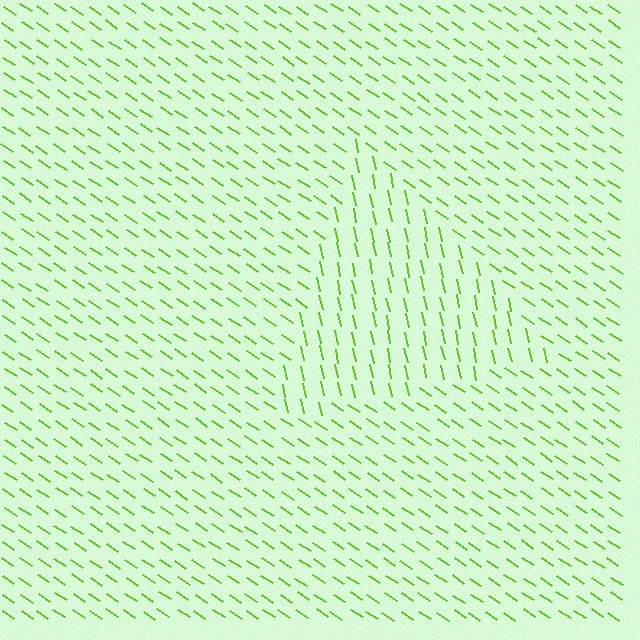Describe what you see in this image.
The image is filled with small lime line segments. A triangle region in the image has lines oriented differently from the surrounding lines, creating a visible texture boundary.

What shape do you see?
I see a triangle.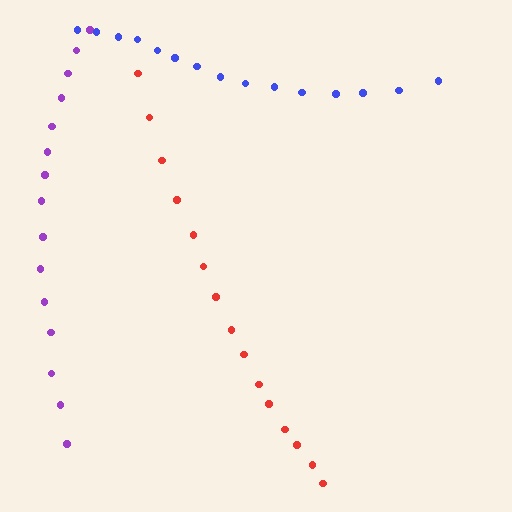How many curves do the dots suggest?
There are 3 distinct paths.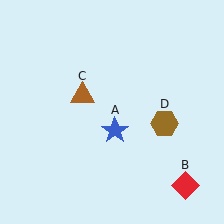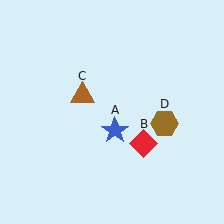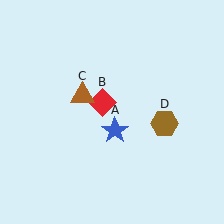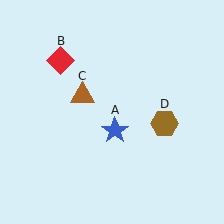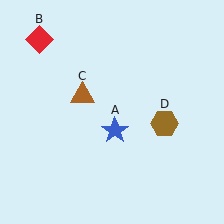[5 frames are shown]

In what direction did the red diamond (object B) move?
The red diamond (object B) moved up and to the left.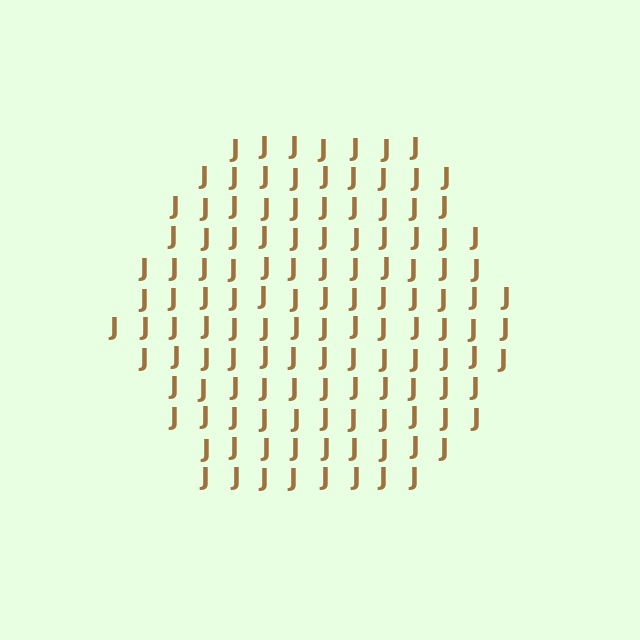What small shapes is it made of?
It is made of small letter J's.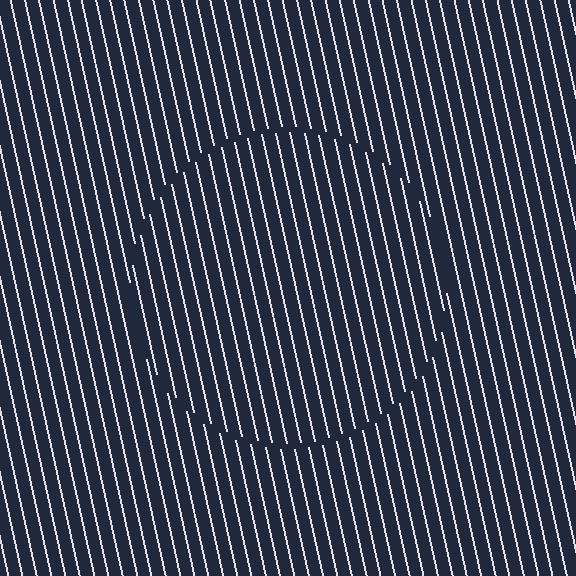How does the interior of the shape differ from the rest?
The interior of the shape contains the same grating, shifted by half a period — the contour is defined by the phase discontinuity where line-ends from the inner and outer gratings abut.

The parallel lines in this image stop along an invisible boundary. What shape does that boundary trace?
An illusory circle. The interior of the shape contains the same grating, shifted by half a period — the contour is defined by the phase discontinuity where line-ends from the inner and outer gratings abut.